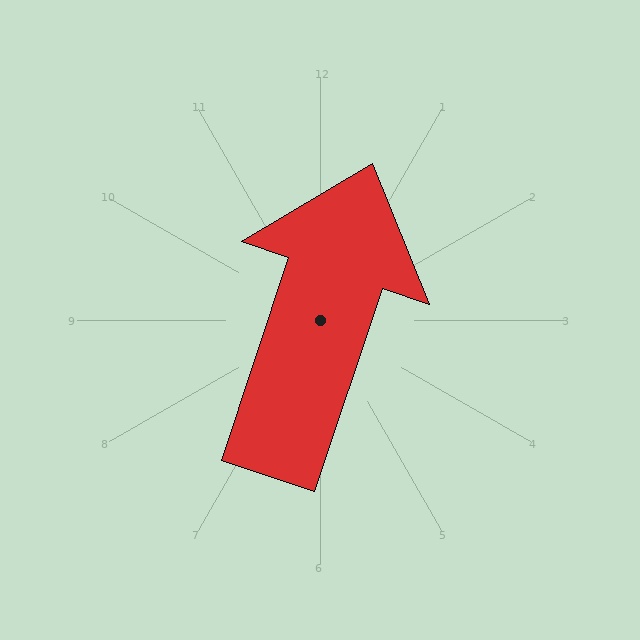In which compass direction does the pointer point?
North.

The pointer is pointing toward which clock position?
Roughly 1 o'clock.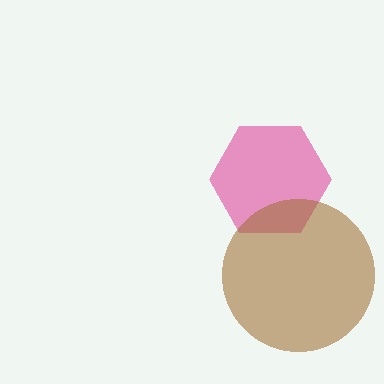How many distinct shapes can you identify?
There are 2 distinct shapes: a pink hexagon, a brown circle.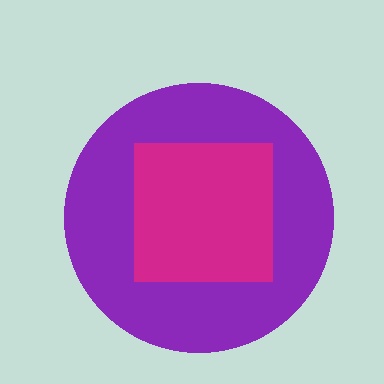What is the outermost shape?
The purple circle.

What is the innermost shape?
The magenta square.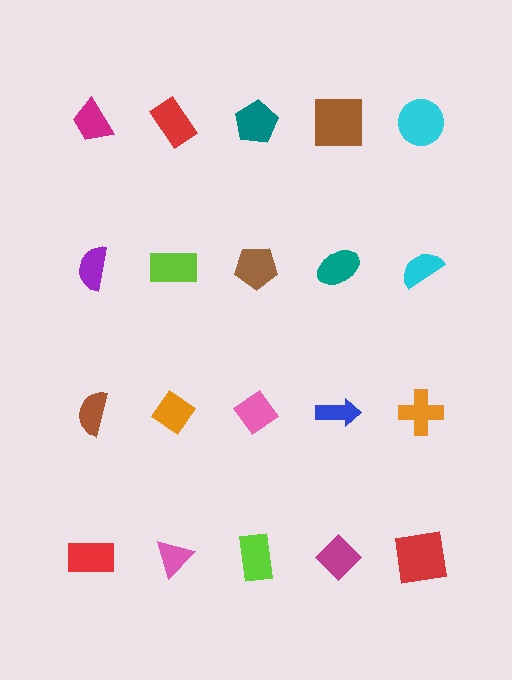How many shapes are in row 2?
5 shapes.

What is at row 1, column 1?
A magenta trapezoid.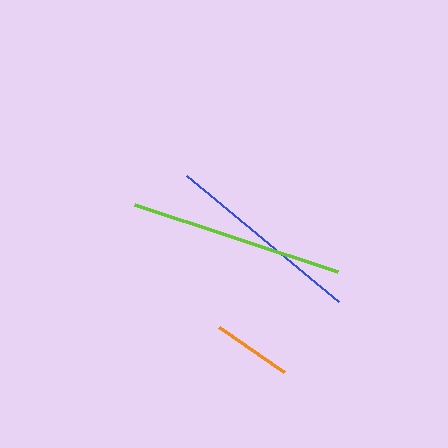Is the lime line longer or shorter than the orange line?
The lime line is longer than the orange line.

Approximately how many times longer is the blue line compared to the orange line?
The blue line is approximately 2.5 times the length of the orange line.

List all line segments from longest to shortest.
From longest to shortest: lime, blue, orange.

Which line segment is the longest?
The lime line is the longest at approximately 214 pixels.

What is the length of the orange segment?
The orange segment is approximately 79 pixels long.